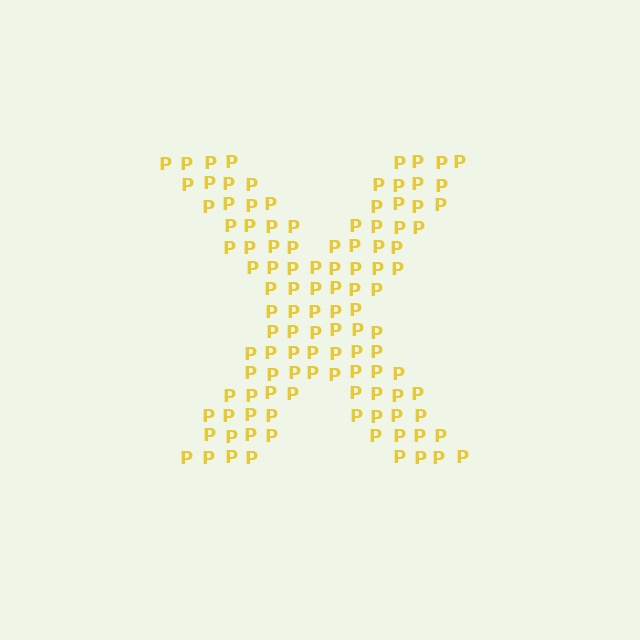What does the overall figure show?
The overall figure shows the letter X.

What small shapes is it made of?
It is made of small letter P's.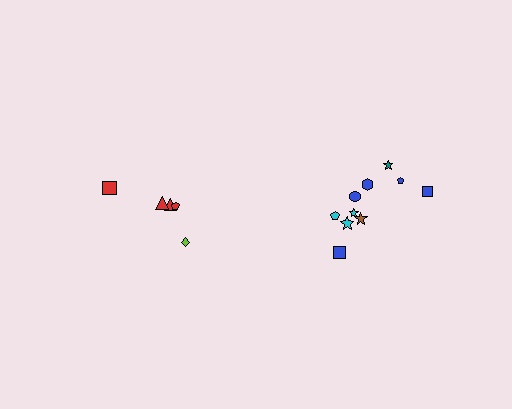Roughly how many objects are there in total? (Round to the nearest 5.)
Roughly 15 objects in total.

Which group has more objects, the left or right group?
The right group.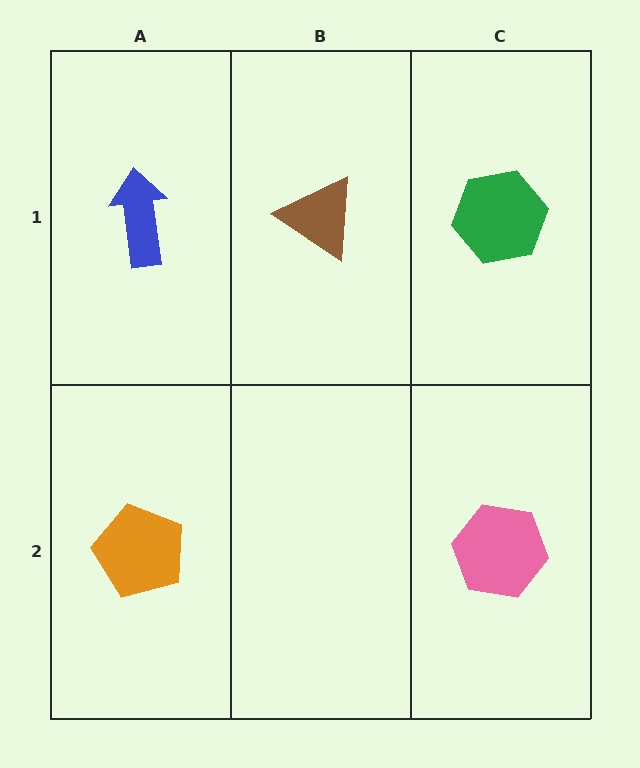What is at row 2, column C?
A pink hexagon.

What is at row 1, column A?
A blue arrow.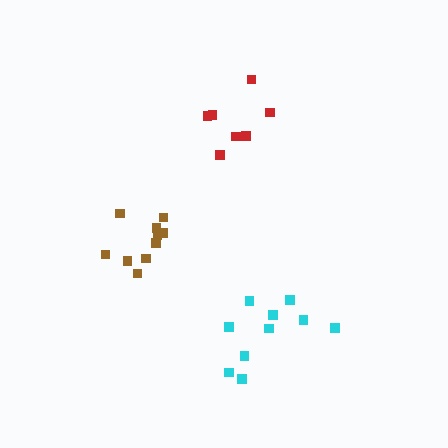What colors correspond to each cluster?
The clusters are colored: brown, cyan, red.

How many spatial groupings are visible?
There are 3 spatial groupings.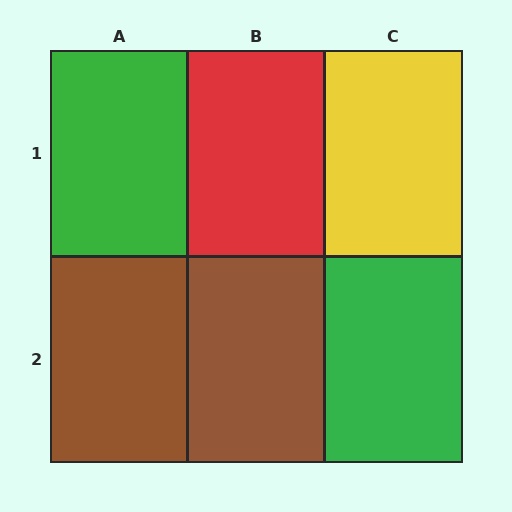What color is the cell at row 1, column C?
Yellow.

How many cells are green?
2 cells are green.